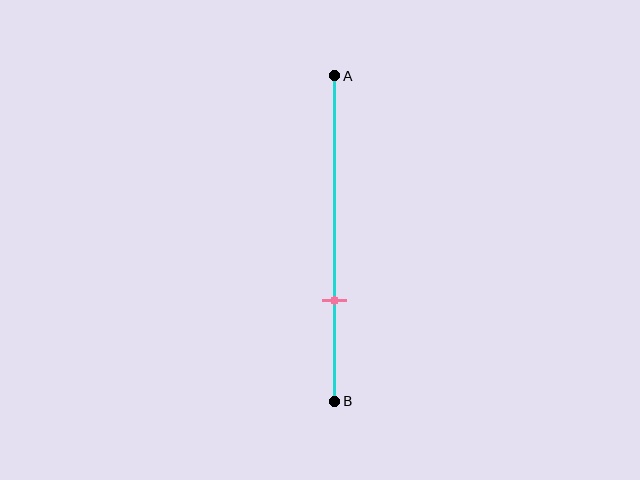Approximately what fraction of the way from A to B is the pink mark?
The pink mark is approximately 70% of the way from A to B.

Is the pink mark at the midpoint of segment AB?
No, the mark is at about 70% from A, not at the 50% midpoint.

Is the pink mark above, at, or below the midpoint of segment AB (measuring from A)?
The pink mark is below the midpoint of segment AB.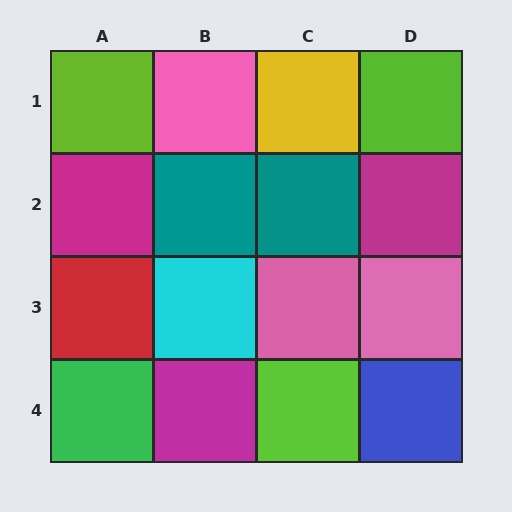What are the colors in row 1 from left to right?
Lime, pink, yellow, lime.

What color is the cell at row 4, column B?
Magenta.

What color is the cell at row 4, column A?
Green.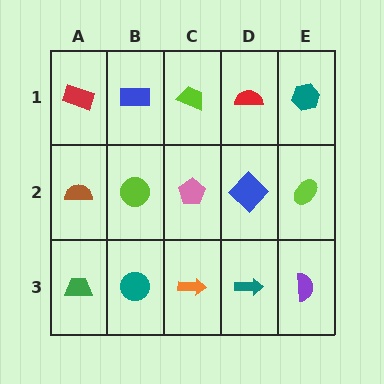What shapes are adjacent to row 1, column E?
A lime ellipse (row 2, column E), a red semicircle (row 1, column D).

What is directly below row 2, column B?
A teal circle.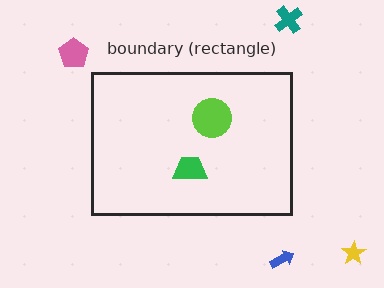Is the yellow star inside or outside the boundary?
Outside.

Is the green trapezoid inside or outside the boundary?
Inside.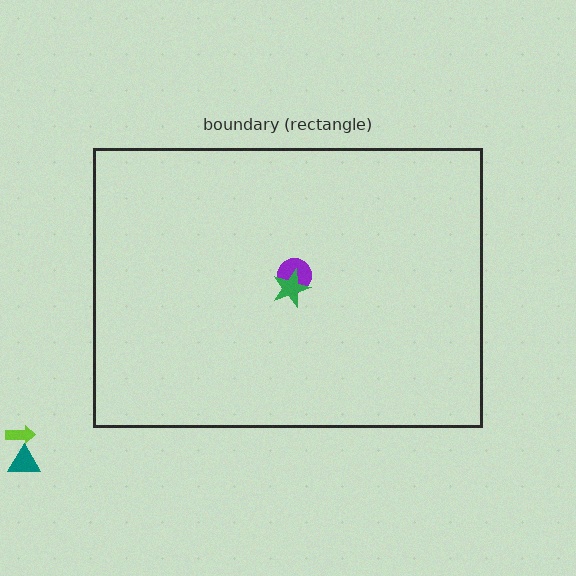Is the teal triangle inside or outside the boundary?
Outside.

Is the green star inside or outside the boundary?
Inside.